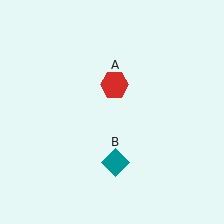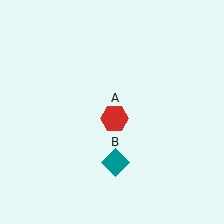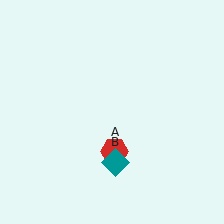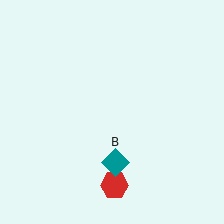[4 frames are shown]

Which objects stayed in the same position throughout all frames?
Teal diamond (object B) remained stationary.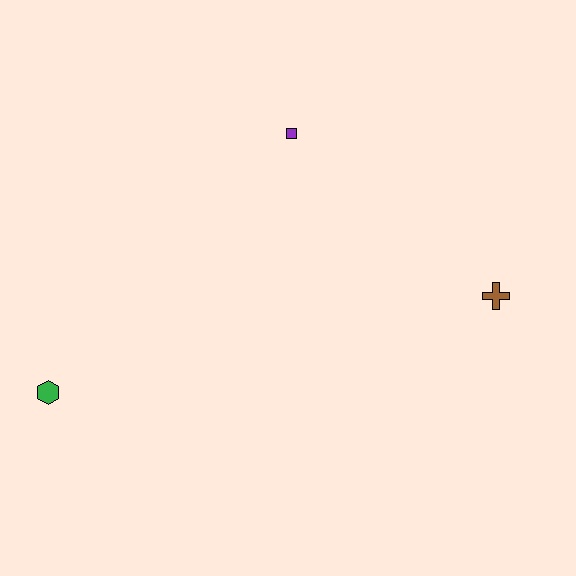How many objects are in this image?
There are 3 objects.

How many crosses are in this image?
There is 1 cross.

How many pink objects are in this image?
There are no pink objects.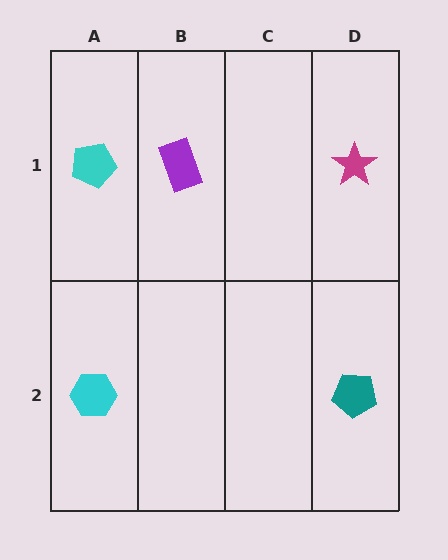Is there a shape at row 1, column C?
No, that cell is empty.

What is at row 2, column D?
A teal pentagon.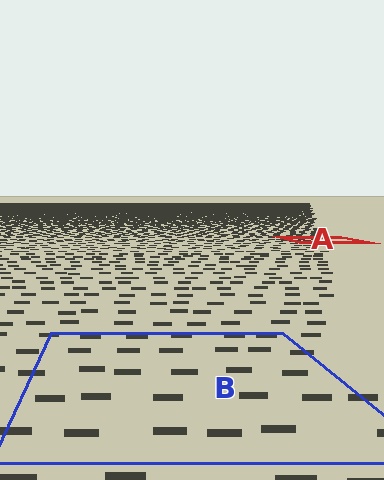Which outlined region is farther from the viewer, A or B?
Region A is farther from the viewer — the texture elements inside it appear smaller and more densely packed.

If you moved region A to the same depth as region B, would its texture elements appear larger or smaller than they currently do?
They would appear larger. At a closer depth, the same texture elements are projected at a bigger on-screen size.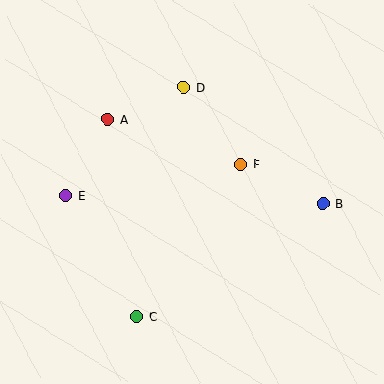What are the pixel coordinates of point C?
Point C is at (137, 316).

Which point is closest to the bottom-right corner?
Point B is closest to the bottom-right corner.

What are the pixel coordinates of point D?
Point D is at (184, 87).